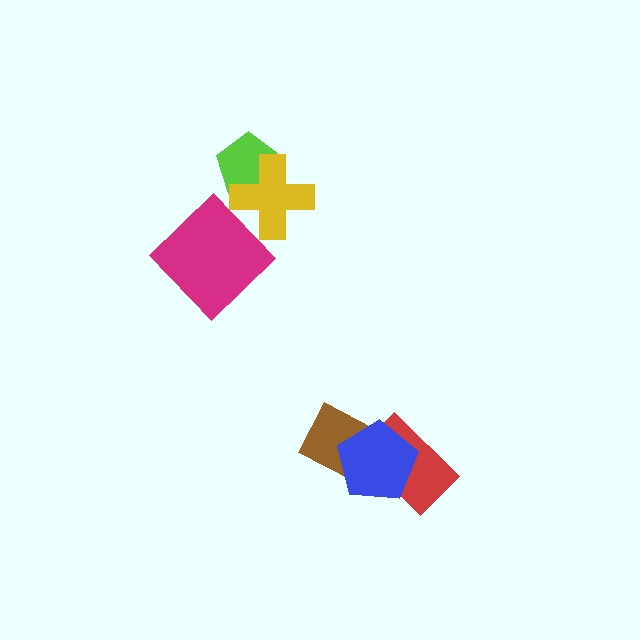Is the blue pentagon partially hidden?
No, no other shape covers it.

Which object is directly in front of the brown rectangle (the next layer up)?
The red rectangle is directly in front of the brown rectangle.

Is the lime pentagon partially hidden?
Yes, it is partially covered by another shape.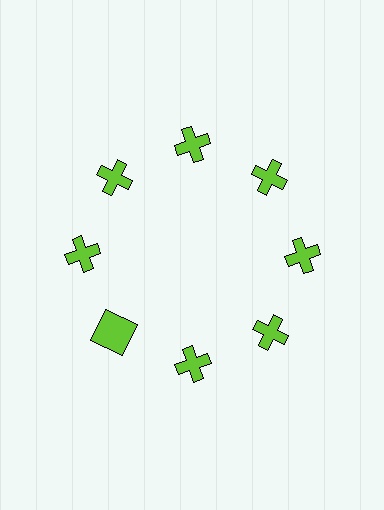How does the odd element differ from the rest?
It has a different shape: square instead of cross.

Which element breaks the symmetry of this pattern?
The lime square at roughly the 8 o'clock position breaks the symmetry. All other shapes are lime crosses.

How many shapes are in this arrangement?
There are 8 shapes arranged in a ring pattern.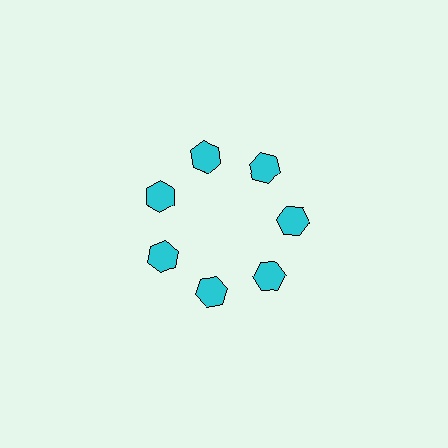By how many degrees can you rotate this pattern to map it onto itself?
The pattern maps onto itself every 51 degrees of rotation.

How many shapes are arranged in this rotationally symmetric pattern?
There are 7 shapes, arranged in 7 groups of 1.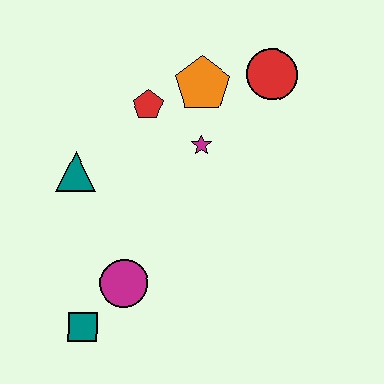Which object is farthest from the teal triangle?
The red circle is farthest from the teal triangle.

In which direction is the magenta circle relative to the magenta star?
The magenta circle is below the magenta star.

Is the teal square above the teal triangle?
No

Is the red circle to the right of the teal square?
Yes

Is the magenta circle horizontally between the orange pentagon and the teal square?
Yes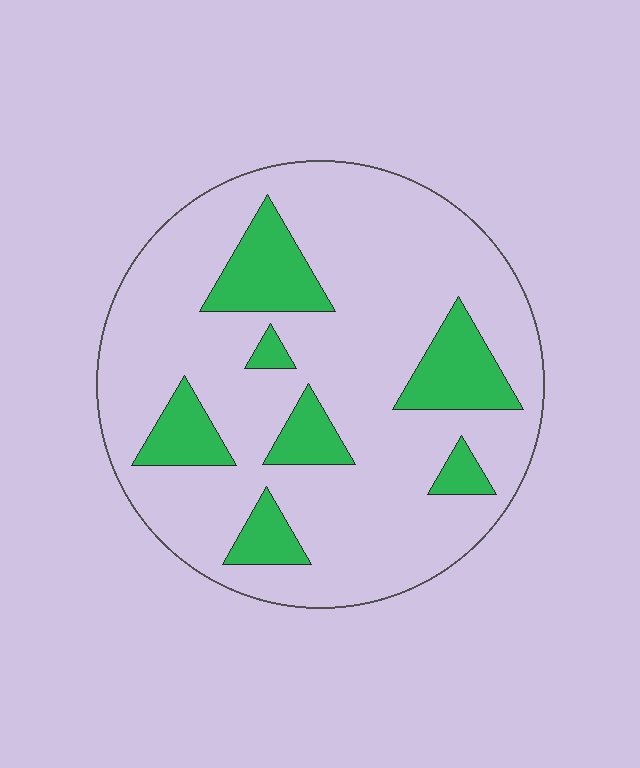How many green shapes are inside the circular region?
7.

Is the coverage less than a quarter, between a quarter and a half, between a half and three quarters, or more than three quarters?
Less than a quarter.